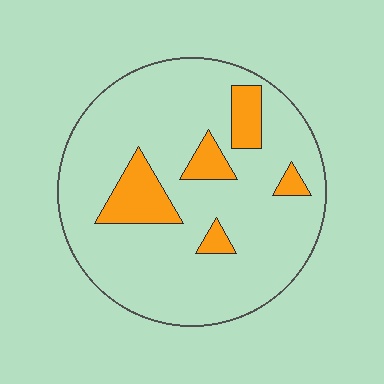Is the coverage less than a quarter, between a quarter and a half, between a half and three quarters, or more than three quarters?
Less than a quarter.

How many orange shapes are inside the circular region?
5.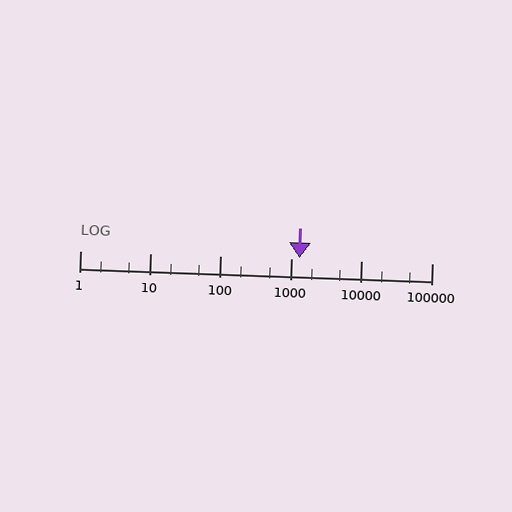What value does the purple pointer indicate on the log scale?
The pointer indicates approximately 1300.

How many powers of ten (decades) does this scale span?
The scale spans 5 decades, from 1 to 100000.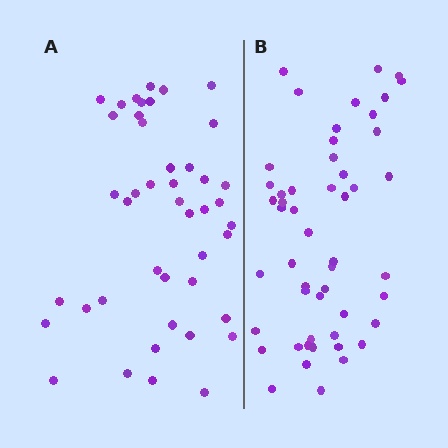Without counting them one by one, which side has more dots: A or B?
Region B (the right region) has more dots.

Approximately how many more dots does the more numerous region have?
Region B has roughly 8 or so more dots than region A.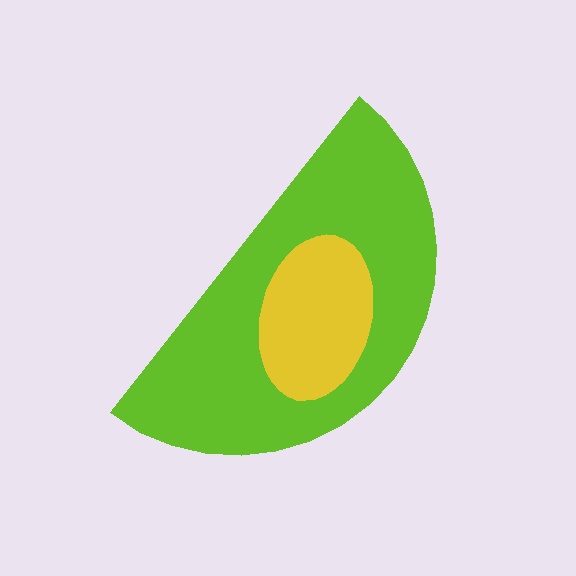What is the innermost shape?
The yellow ellipse.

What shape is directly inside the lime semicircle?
The yellow ellipse.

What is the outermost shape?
The lime semicircle.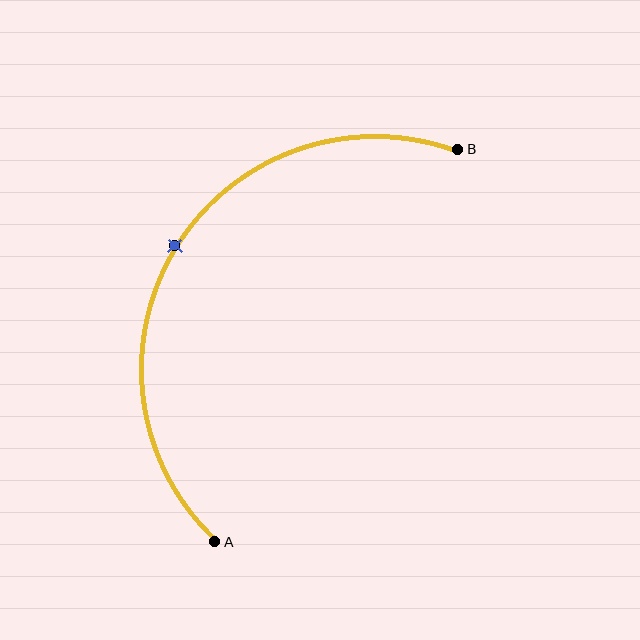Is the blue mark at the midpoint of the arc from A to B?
Yes. The blue mark lies on the arc at equal arc-length from both A and B — it is the arc midpoint.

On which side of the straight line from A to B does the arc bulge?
The arc bulges to the left of the straight line connecting A and B.